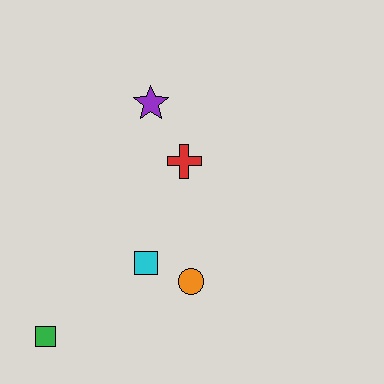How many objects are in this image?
There are 5 objects.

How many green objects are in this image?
There is 1 green object.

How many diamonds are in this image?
There are no diamonds.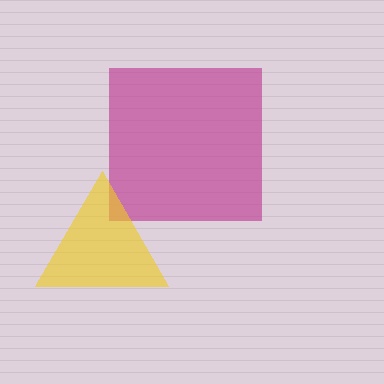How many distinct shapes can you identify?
There are 2 distinct shapes: a magenta square, a yellow triangle.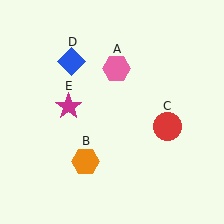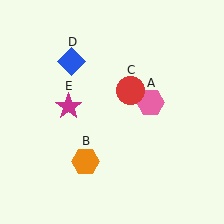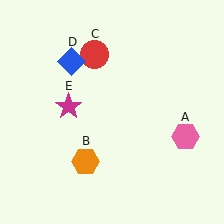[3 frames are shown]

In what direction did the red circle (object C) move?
The red circle (object C) moved up and to the left.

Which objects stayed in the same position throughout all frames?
Orange hexagon (object B) and blue diamond (object D) and magenta star (object E) remained stationary.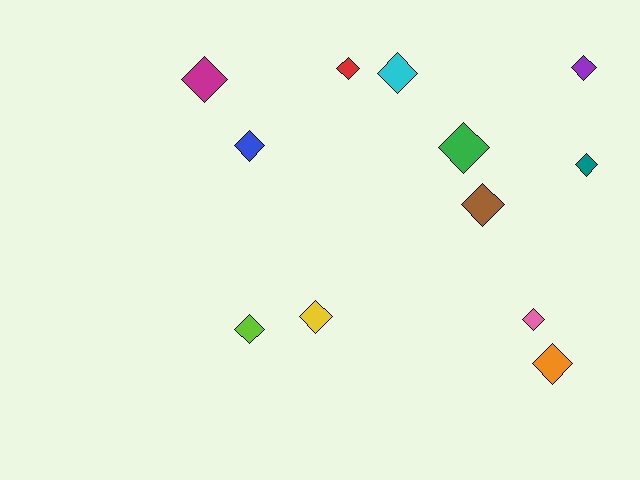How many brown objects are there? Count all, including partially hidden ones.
There is 1 brown object.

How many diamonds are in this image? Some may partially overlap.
There are 12 diamonds.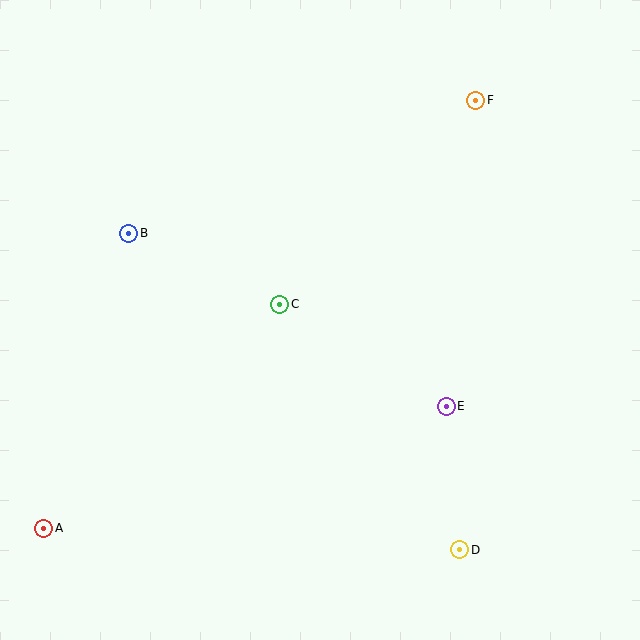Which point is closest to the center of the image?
Point C at (280, 304) is closest to the center.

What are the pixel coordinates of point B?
Point B is at (129, 233).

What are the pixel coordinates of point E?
Point E is at (446, 406).